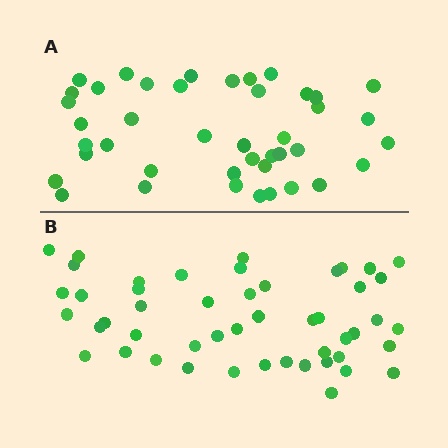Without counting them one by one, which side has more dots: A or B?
Region B (the bottom region) has more dots.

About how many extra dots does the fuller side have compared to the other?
Region B has roughly 8 or so more dots than region A.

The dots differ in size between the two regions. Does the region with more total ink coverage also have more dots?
No. Region A has more total ink coverage because its dots are larger, but region B actually contains more individual dots. Total area can be misleading — the number of items is what matters here.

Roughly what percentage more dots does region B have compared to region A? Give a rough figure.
About 15% more.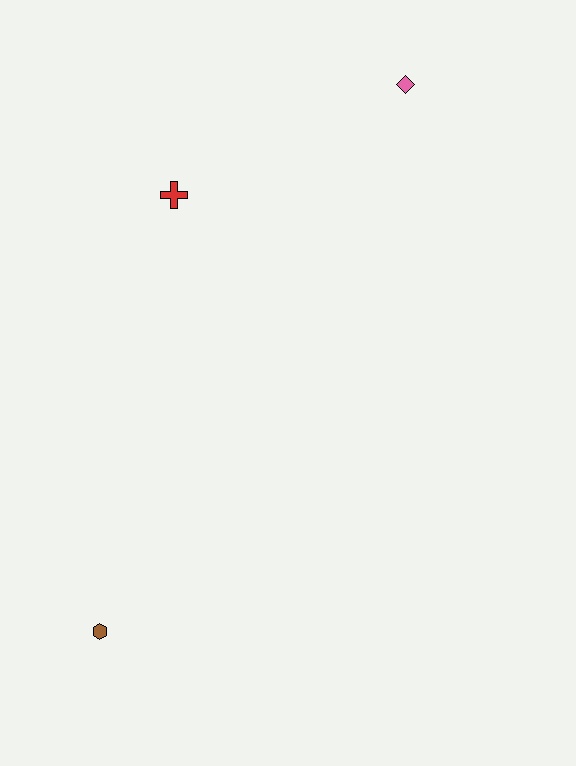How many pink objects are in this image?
There is 1 pink object.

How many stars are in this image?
There are no stars.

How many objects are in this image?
There are 3 objects.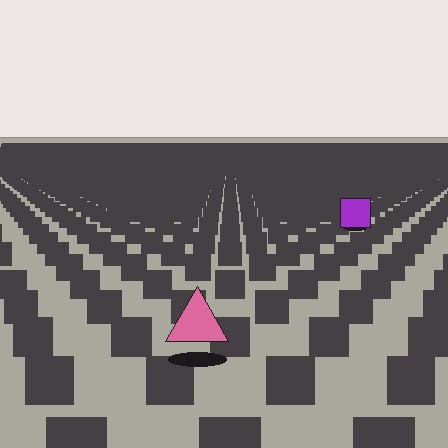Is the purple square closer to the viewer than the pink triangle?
No. The pink triangle is closer — you can tell from the texture gradient: the ground texture is coarser near it.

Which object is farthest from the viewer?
The purple square is farthest from the viewer. It appears smaller and the ground texture around it is denser.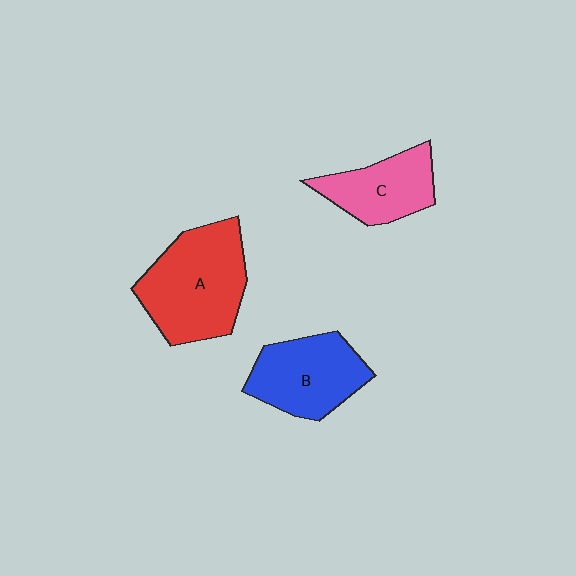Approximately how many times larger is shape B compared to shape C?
Approximately 1.2 times.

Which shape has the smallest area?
Shape C (pink).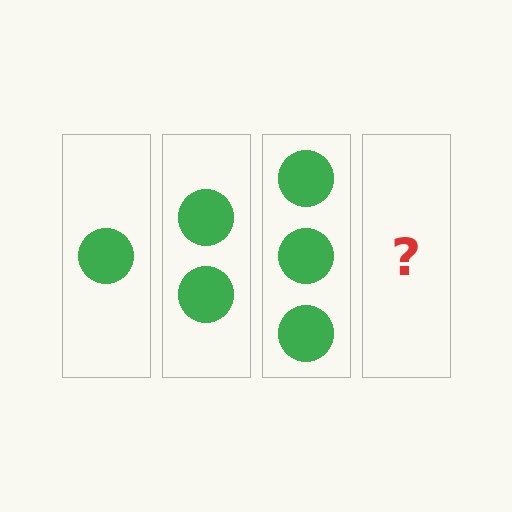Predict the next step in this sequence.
The next step is 4 circles.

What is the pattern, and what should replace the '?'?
The pattern is that each step adds one more circle. The '?' should be 4 circles.